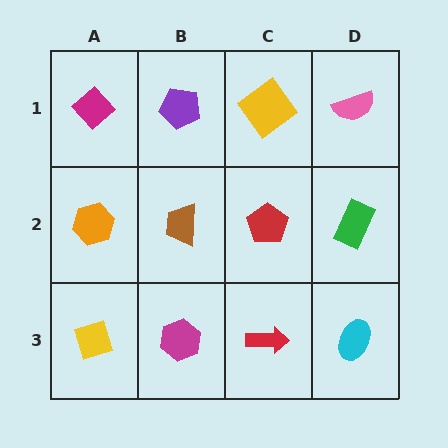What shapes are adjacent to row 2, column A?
A magenta diamond (row 1, column A), a yellow diamond (row 3, column A), a brown trapezoid (row 2, column B).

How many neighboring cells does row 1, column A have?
2.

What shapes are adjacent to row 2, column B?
A purple pentagon (row 1, column B), a magenta hexagon (row 3, column B), an orange hexagon (row 2, column A), a red pentagon (row 2, column C).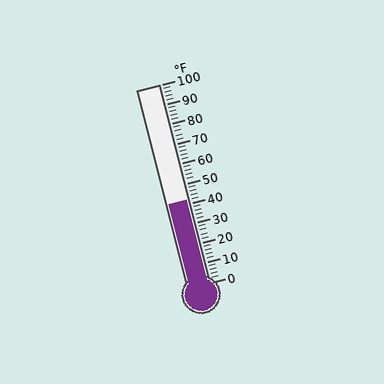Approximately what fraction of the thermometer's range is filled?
The thermometer is filled to approximately 40% of its range.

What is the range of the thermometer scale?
The thermometer scale ranges from 0°F to 100°F.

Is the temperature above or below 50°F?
The temperature is below 50°F.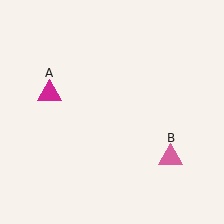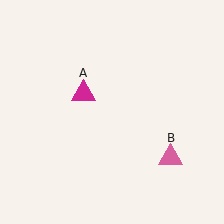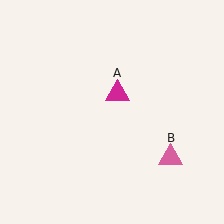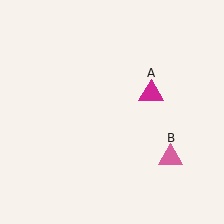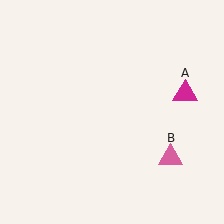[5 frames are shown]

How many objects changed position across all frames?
1 object changed position: magenta triangle (object A).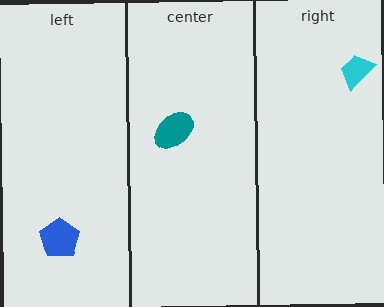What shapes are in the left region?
The blue pentagon.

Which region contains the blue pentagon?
The left region.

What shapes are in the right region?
The cyan trapezoid.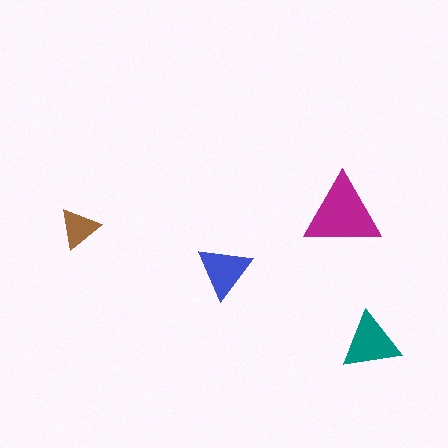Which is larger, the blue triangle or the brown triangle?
The blue one.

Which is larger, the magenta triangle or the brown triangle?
The magenta one.